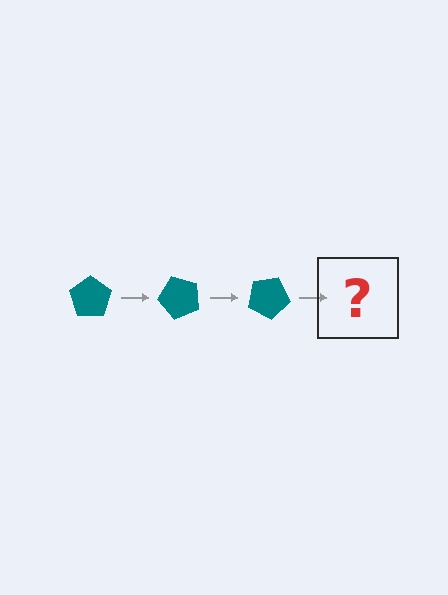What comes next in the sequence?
The next element should be a teal pentagon rotated 150 degrees.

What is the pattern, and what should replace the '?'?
The pattern is that the pentagon rotates 50 degrees each step. The '?' should be a teal pentagon rotated 150 degrees.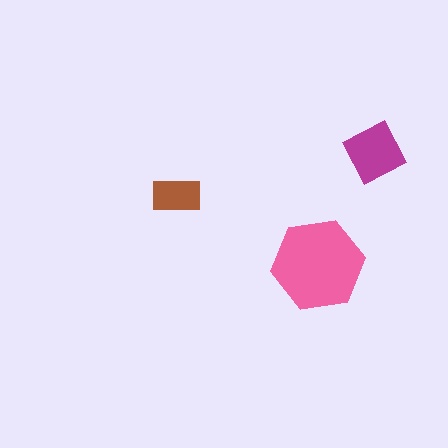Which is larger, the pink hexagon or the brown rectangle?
The pink hexagon.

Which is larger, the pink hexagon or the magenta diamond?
The pink hexagon.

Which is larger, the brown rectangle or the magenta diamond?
The magenta diamond.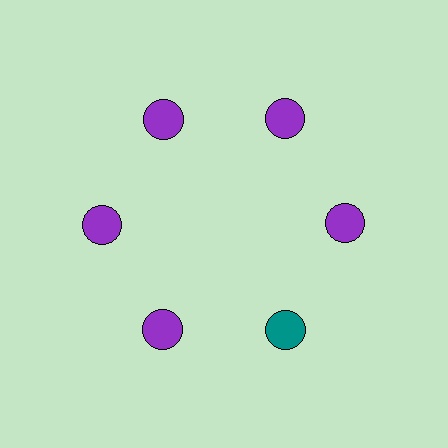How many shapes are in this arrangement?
There are 6 shapes arranged in a ring pattern.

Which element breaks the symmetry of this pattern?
The teal circle at roughly the 5 o'clock position breaks the symmetry. All other shapes are purple circles.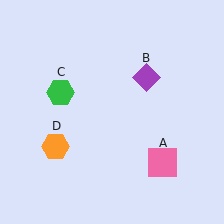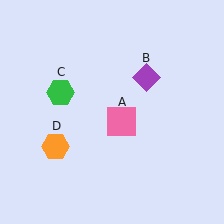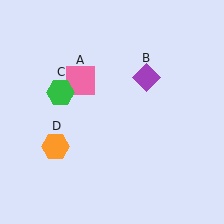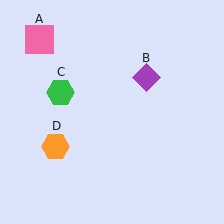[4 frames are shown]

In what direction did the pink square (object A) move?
The pink square (object A) moved up and to the left.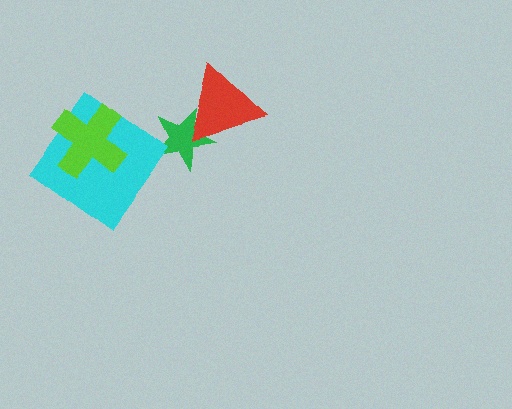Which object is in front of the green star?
The red triangle is in front of the green star.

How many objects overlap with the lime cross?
1 object overlaps with the lime cross.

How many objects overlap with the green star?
1 object overlaps with the green star.